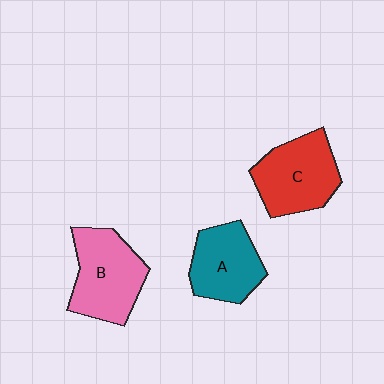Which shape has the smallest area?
Shape A (teal).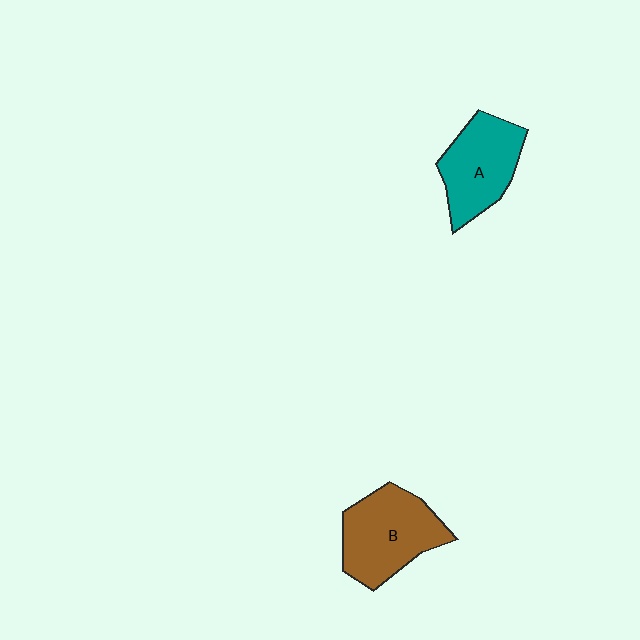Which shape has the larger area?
Shape B (brown).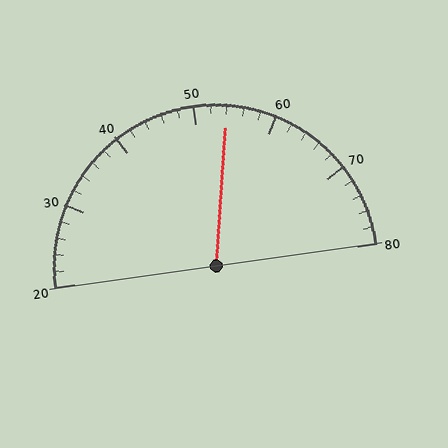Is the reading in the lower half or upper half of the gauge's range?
The reading is in the upper half of the range (20 to 80).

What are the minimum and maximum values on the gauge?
The gauge ranges from 20 to 80.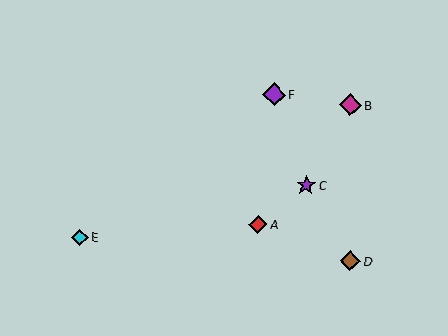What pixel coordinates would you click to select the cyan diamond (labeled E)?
Click at (80, 237) to select the cyan diamond E.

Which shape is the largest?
The purple diamond (labeled F) is the largest.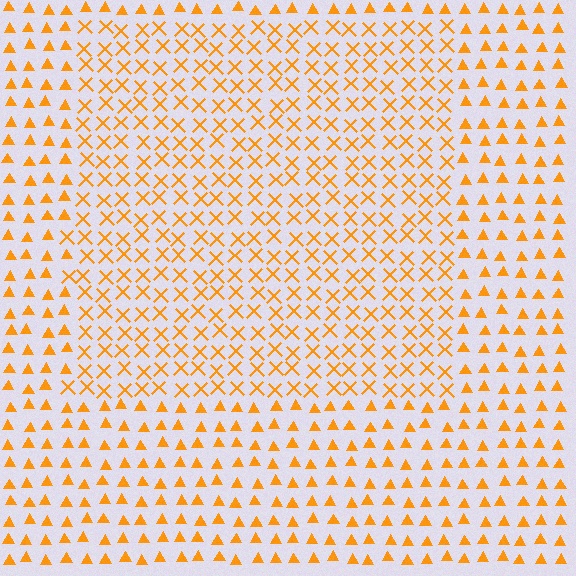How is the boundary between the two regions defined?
The boundary is defined by a change in element shape: X marks inside vs. triangles outside. All elements share the same color and spacing.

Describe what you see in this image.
The image is filled with small orange elements arranged in a uniform grid. A rectangle-shaped region contains X marks, while the surrounding area contains triangles. The boundary is defined purely by the change in element shape.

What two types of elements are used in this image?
The image uses X marks inside the rectangle region and triangles outside it.